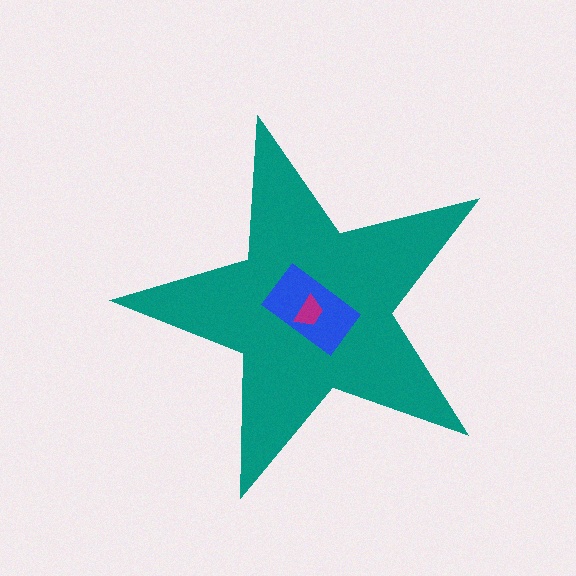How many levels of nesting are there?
3.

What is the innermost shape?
The magenta trapezoid.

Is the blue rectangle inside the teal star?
Yes.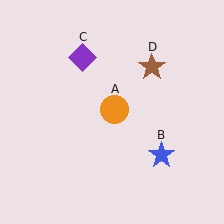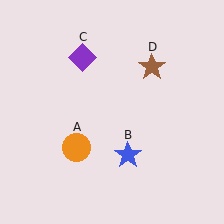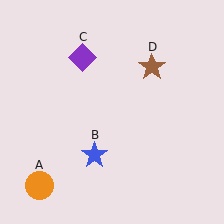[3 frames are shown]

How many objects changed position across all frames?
2 objects changed position: orange circle (object A), blue star (object B).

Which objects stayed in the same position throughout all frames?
Purple diamond (object C) and brown star (object D) remained stationary.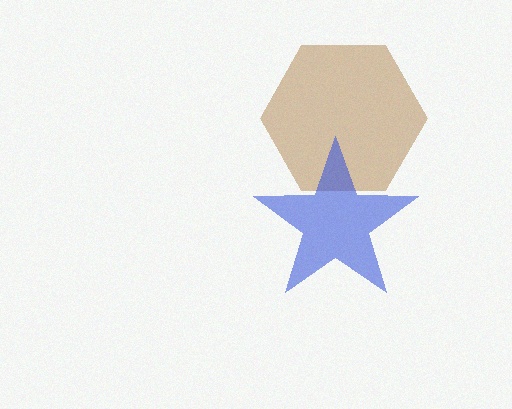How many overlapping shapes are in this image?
There are 2 overlapping shapes in the image.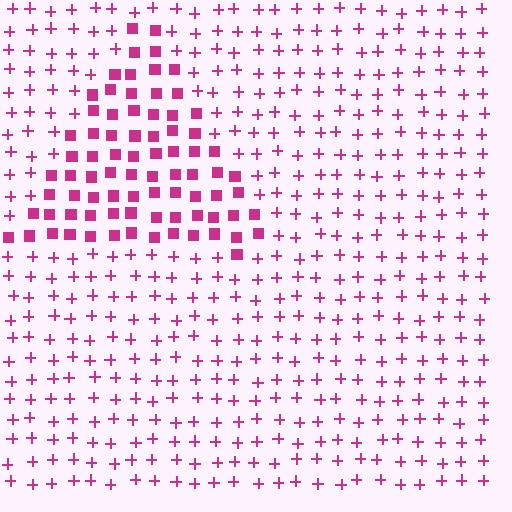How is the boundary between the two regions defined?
The boundary is defined by a change in element shape: squares inside vs. plus signs outside. All elements share the same color and spacing.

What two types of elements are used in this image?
The image uses squares inside the triangle region and plus signs outside it.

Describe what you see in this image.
The image is filled with small magenta elements arranged in a uniform grid. A triangle-shaped region contains squares, while the surrounding area contains plus signs. The boundary is defined purely by the change in element shape.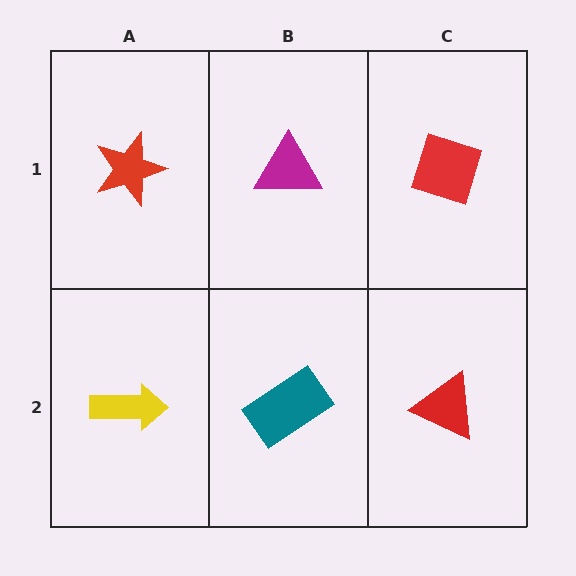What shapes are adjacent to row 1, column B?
A teal rectangle (row 2, column B), a red star (row 1, column A), a red diamond (row 1, column C).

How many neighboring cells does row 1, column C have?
2.